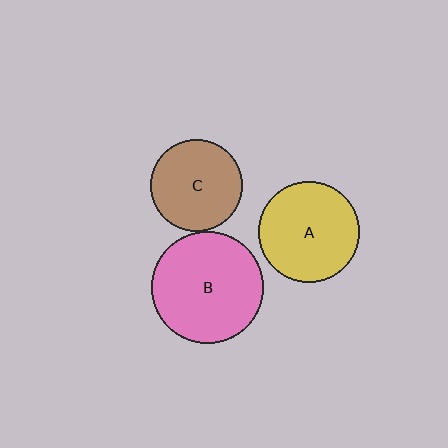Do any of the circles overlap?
No, none of the circles overlap.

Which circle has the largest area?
Circle B (pink).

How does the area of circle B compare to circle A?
Approximately 1.2 times.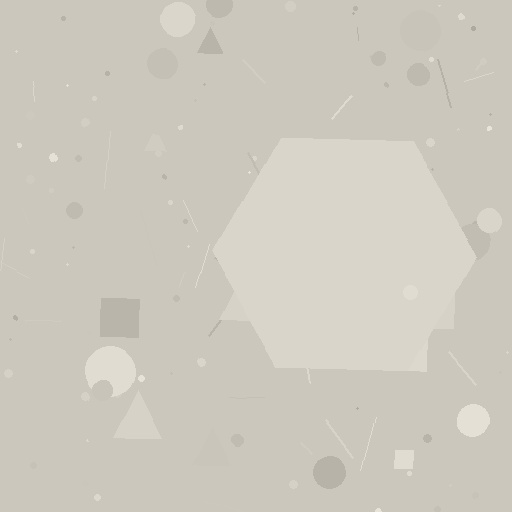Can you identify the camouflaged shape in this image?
The camouflaged shape is a hexagon.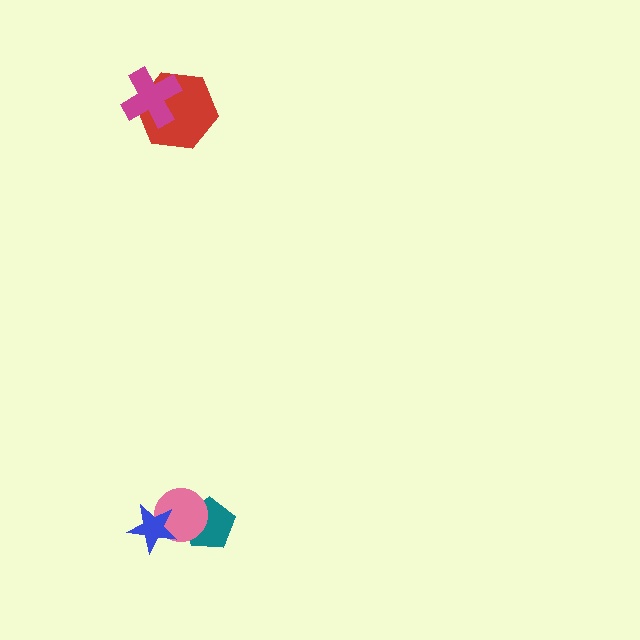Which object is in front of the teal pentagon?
The pink circle is in front of the teal pentagon.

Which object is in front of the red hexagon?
The magenta cross is in front of the red hexagon.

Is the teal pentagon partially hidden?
Yes, it is partially covered by another shape.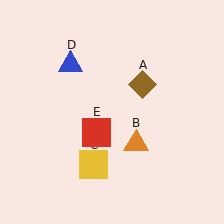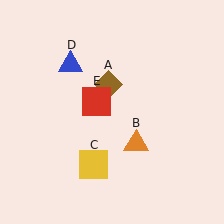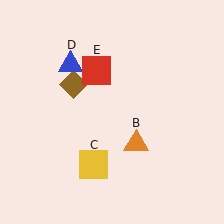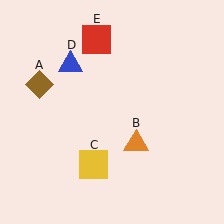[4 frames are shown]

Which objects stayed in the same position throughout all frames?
Orange triangle (object B) and yellow square (object C) and blue triangle (object D) remained stationary.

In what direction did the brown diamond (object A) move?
The brown diamond (object A) moved left.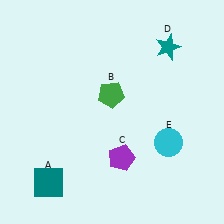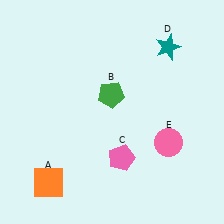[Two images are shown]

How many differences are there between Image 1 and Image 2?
There are 3 differences between the two images.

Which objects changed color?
A changed from teal to orange. C changed from purple to pink. E changed from cyan to pink.